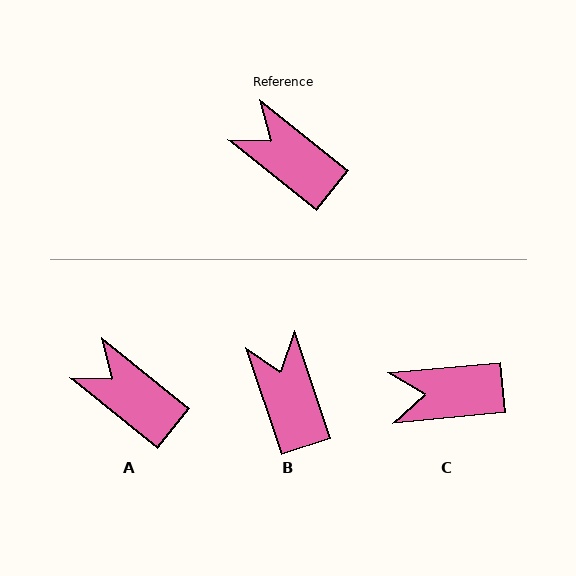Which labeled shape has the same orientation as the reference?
A.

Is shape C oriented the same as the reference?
No, it is off by about 44 degrees.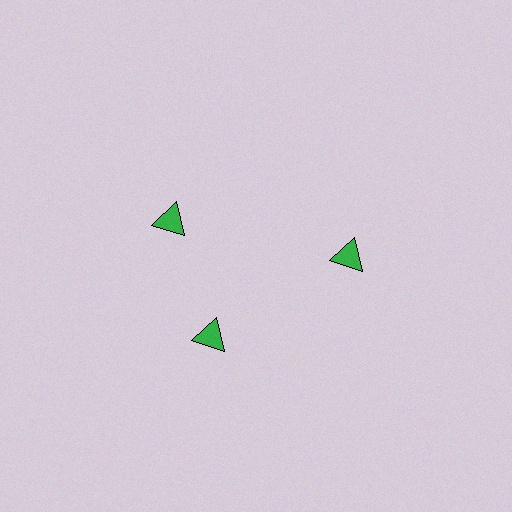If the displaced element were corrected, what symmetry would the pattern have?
It would have 3-fold rotational symmetry — the pattern would map onto itself every 120 degrees.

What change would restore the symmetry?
The symmetry would be restored by rotating it back into even spacing with its neighbors so that all 3 triangles sit at equal angles and equal distance from the center.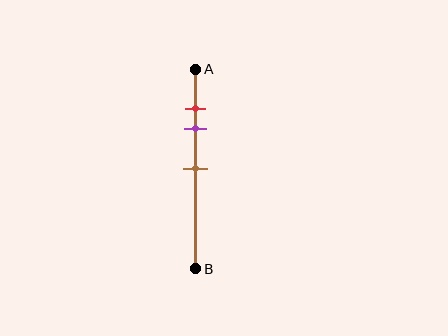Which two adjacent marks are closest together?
The red and purple marks are the closest adjacent pair.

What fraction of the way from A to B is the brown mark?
The brown mark is approximately 50% (0.5) of the way from A to B.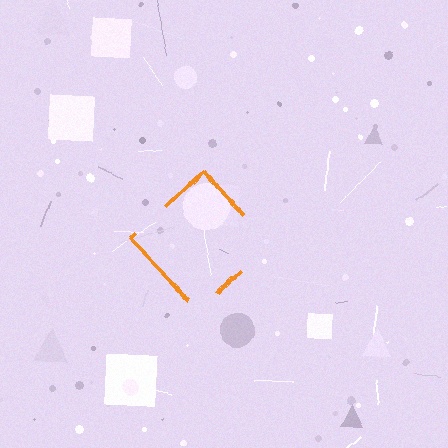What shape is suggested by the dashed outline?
The dashed outline suggests a diamond.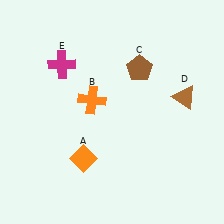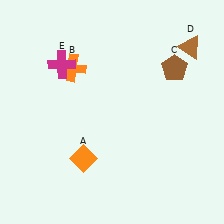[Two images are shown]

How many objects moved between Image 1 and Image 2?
3 objects moved between the two images.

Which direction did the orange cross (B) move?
The orange cross (B) moved up.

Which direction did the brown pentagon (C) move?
The brown pentagon (C) moved right.